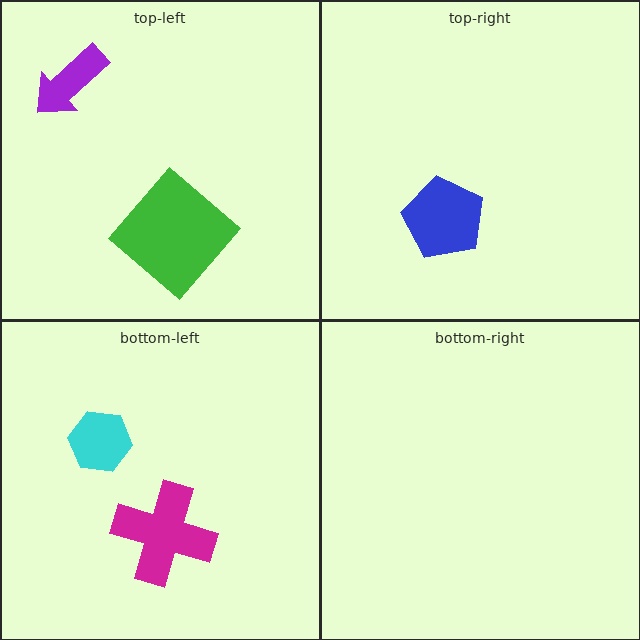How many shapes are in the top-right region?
1.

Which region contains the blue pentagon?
The top-right region.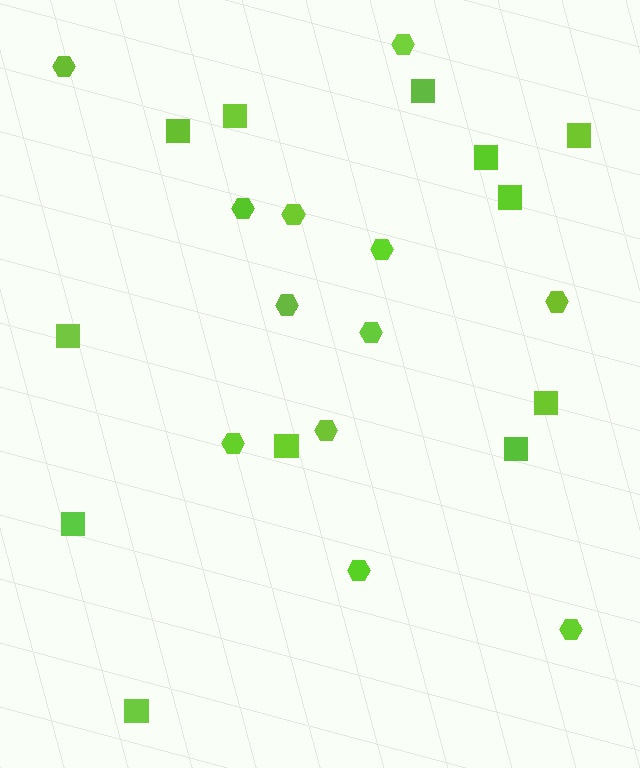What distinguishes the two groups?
There are 2 groups: one group of squares (12) and one group of hexagons (12).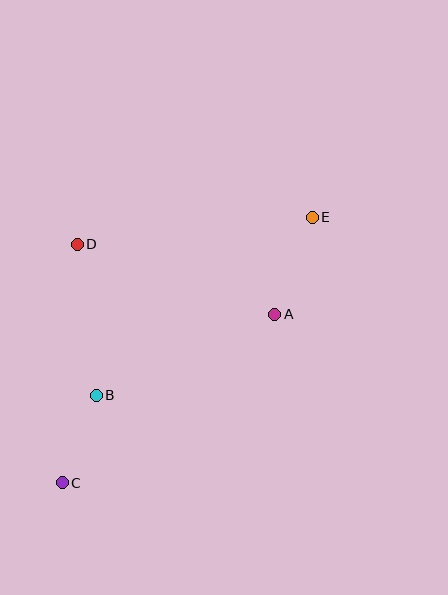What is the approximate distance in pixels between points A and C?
The distance between A and C is approximately 271 pixels.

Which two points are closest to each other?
Points B and C are closest to each other.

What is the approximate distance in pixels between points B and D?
The distance between B and D is approximately 152 pixels.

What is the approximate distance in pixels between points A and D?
The distance between A and D is approximately 209 pixels.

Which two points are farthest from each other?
Points C and E are farthest from each other.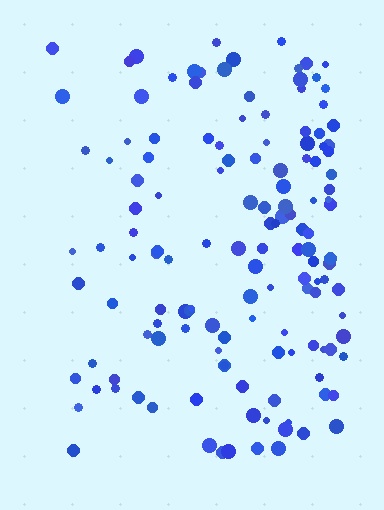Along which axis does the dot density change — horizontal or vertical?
Horizontal.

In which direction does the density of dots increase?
From left to right, with the right side densest.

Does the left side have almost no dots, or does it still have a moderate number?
Still a moderate number, just noticeably fewer than the right.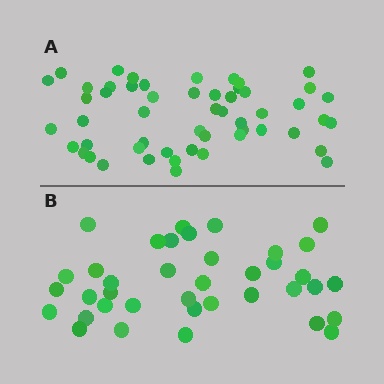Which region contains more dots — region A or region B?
Region A (the top region) has more dots.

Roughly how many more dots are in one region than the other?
Region A has approximately 15 more dots than region B.